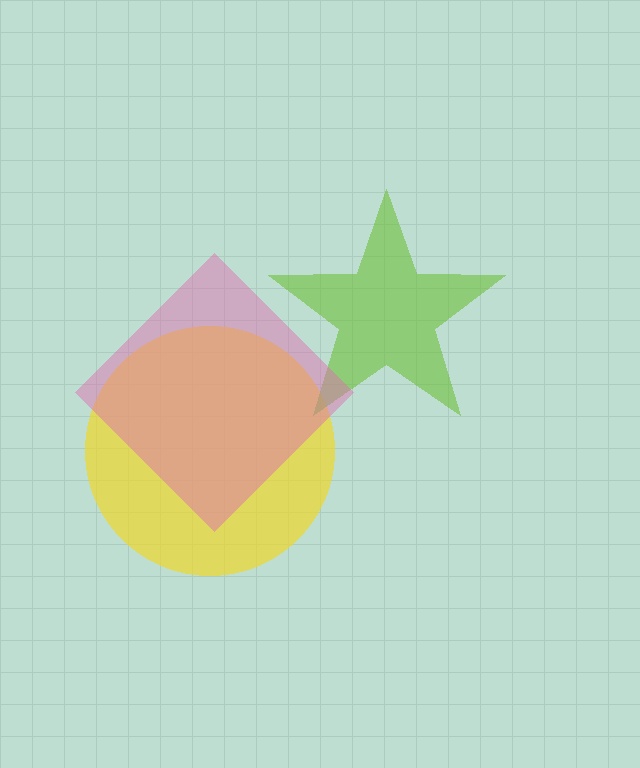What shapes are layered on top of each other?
The layered shapes are: a yellow circle, a lime star, a pink diamond.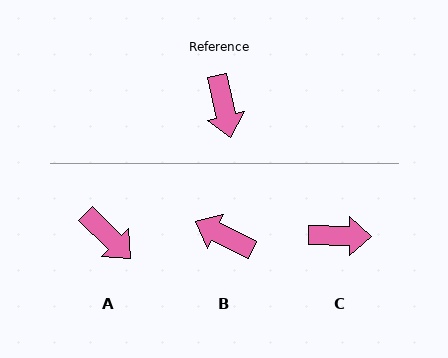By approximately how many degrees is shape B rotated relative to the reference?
Approximately 129 degrees clockwise.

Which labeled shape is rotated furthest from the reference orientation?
B, about 129 degrees away.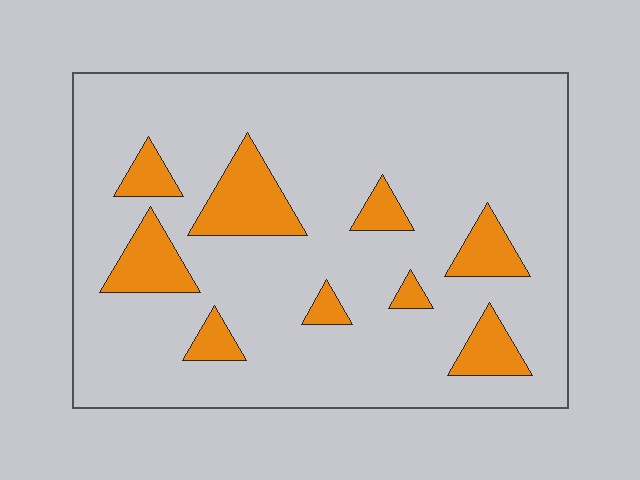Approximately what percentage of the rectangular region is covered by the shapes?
Approximately 15%.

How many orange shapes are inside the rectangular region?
9.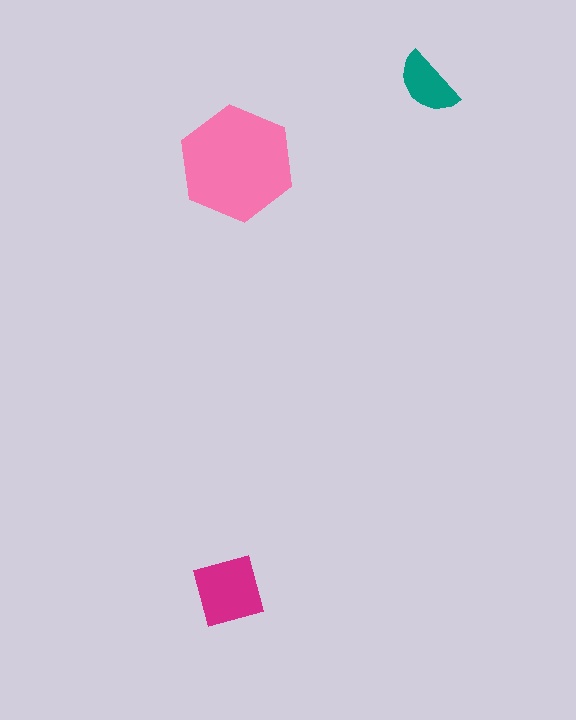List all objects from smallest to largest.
The teal semicircle, the magenta square, the pink hexagon.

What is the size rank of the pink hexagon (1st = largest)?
1st.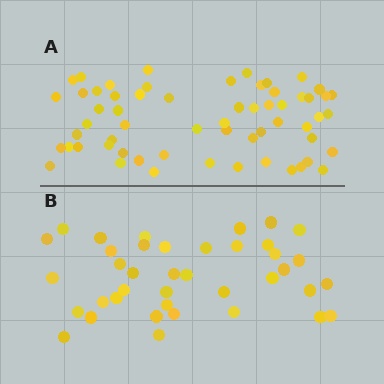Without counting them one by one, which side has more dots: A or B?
Region A (the top region) has more dots.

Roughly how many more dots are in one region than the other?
Region A has approximately 20 more dots than region B.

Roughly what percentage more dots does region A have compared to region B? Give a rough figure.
About 55% more.